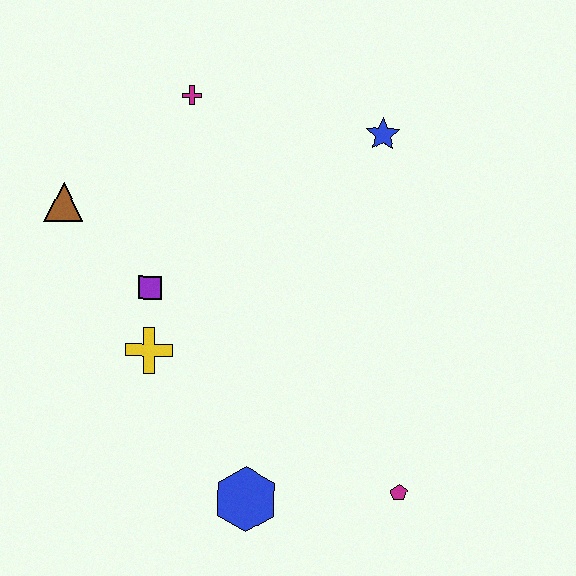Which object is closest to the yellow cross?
The purple square is closest to the yellow cross.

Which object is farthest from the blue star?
The blue hexagon is farthest from the blue star.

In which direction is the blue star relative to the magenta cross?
The blue star is to the right of the magenta cross.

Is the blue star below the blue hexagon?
No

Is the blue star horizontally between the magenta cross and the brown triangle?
No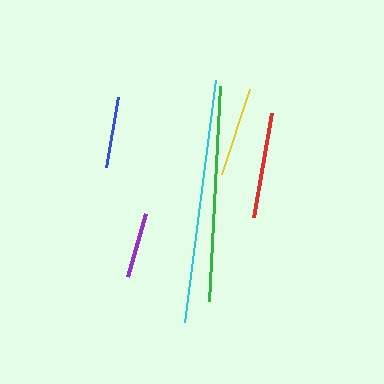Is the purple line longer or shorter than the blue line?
The blue line is longer than the purple line.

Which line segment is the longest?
The cyan line is the longest at approximately 245 pixels.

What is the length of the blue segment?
The blue segment is approximately 71 pixels long.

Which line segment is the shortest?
The purple line is the shortest at approximately 65 pixels.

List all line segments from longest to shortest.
From longest to shortest: cyan, green, red, yellow, blue, purple.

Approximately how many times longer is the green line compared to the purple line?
The green line is approximately 3.3 times the length of the purple line.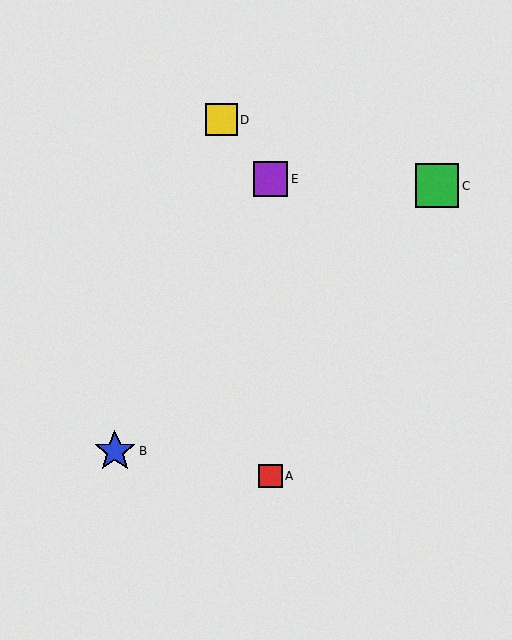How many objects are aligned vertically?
2 objects (A, E) are aligned vertically.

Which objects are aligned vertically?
Objects A, E are aligned vertically.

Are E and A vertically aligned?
Yes, both are at x≈270.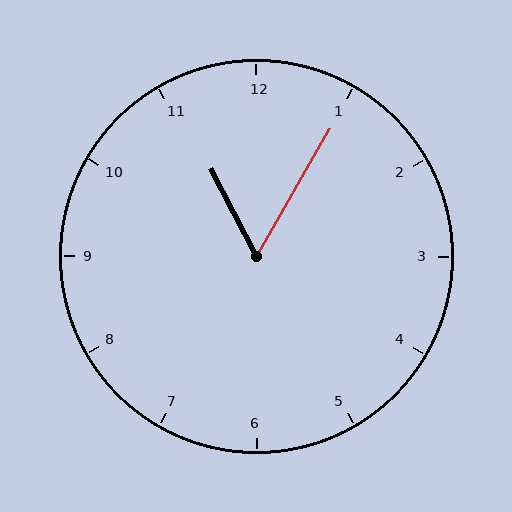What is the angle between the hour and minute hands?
Approximately 58 degrees.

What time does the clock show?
11:05.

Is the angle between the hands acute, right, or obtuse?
It is acute.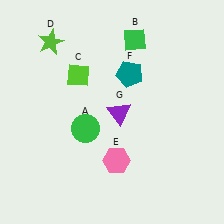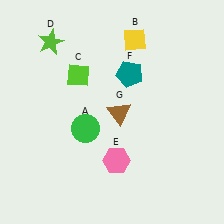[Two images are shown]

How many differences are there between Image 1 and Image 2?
There are 2 differences between the two images.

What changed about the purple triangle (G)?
In Image 1, G is purple. In Image 2, it changed to brown.